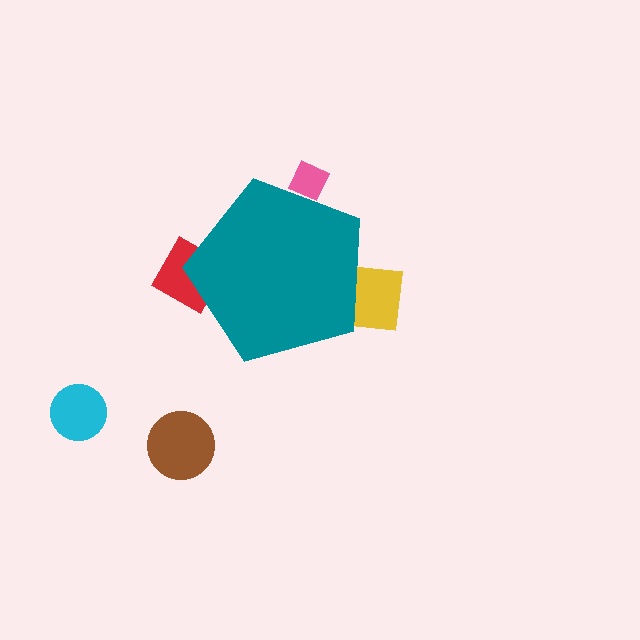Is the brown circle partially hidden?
No, the brown circle is fully visible.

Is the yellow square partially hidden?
Yes, the yellow square is partially hidden behind the teal pentagon.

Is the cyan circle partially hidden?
No, the cyan circle is fully visible.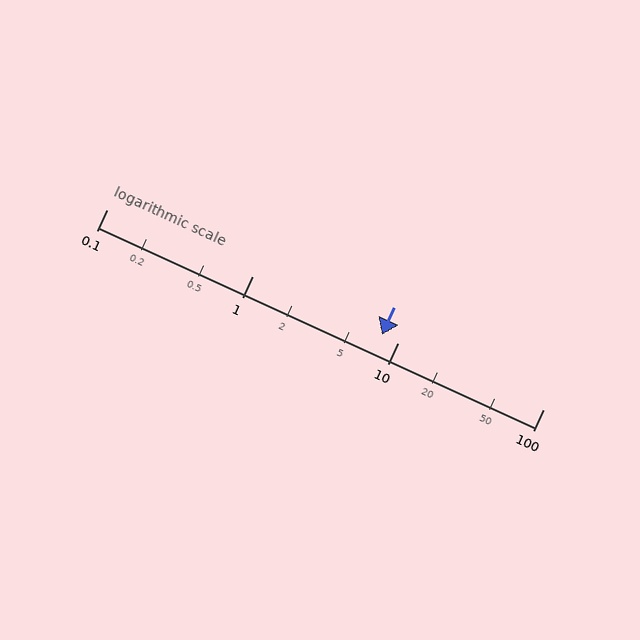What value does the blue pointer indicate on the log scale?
The pointer indicates approximately 7.8.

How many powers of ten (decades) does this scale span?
The scale spans 3 decades, from 0.1 to 100.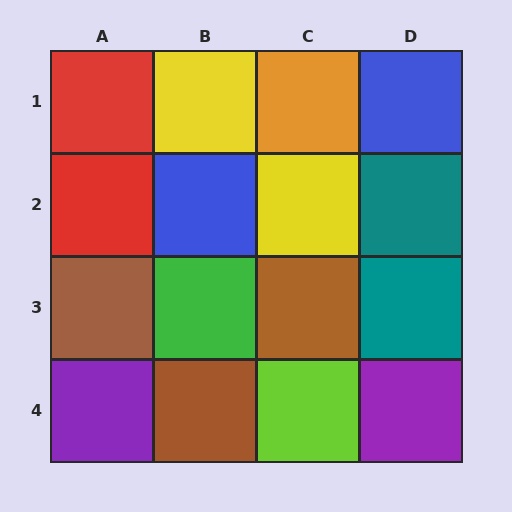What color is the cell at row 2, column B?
Blue.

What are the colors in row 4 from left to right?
Purple, brown, lime, purple.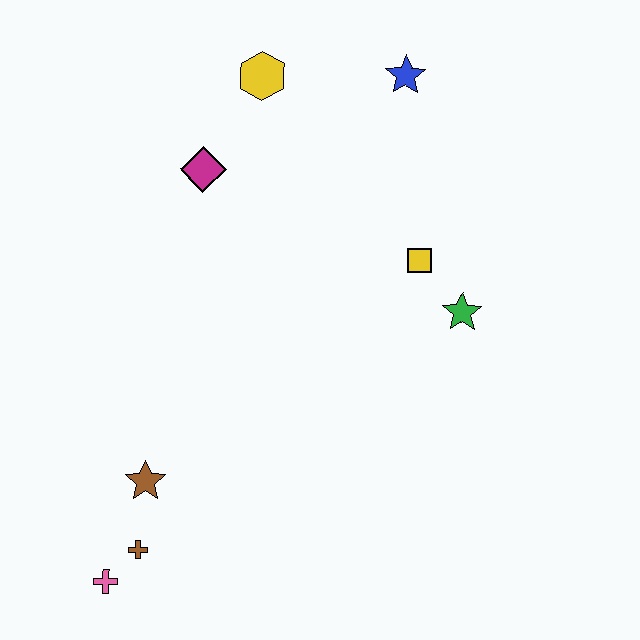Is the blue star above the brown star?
Yes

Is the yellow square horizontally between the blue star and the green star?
Yes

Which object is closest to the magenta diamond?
The yellow hexagon is closest to the magenta diamond.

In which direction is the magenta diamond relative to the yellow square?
The magenta diamond is to the left of the yellow square.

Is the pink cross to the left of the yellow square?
Yes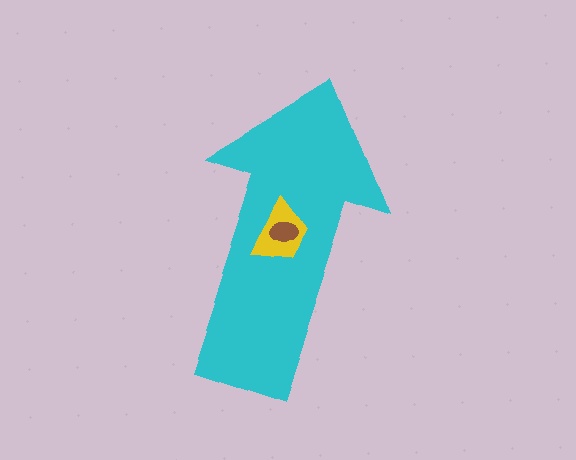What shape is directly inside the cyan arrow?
The yellow trapezoid.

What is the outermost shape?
The cyan arrow.